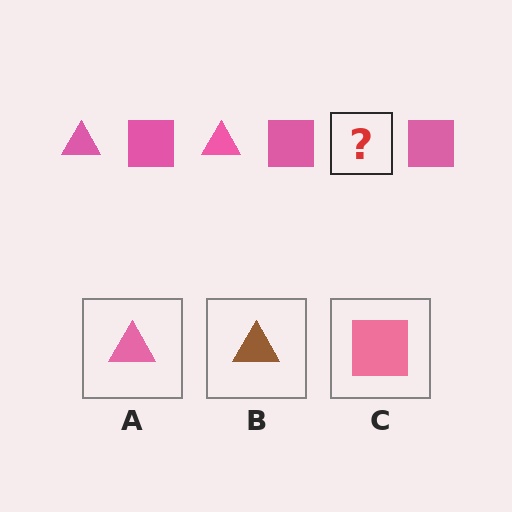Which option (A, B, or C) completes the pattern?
A.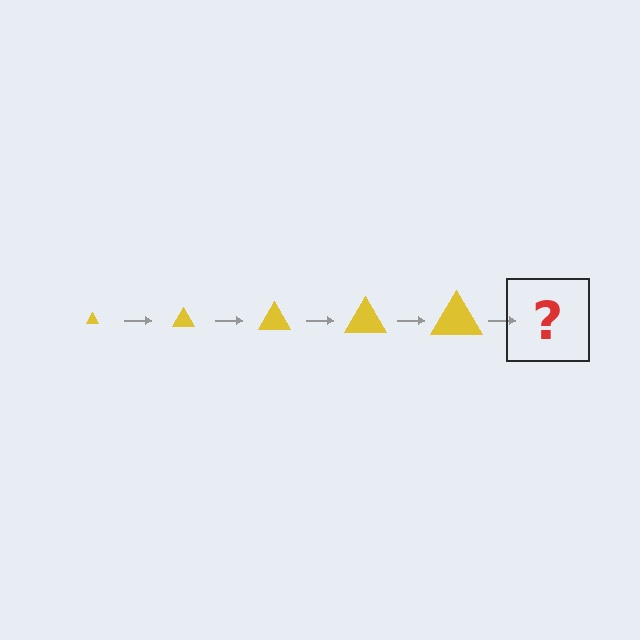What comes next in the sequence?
The next element should be a yellow triangle, larger than the previous one.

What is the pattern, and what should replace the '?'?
The pattern is that the triangle gets progressively larger each step. The '?' should be a yellow triangle, larger than the previous one.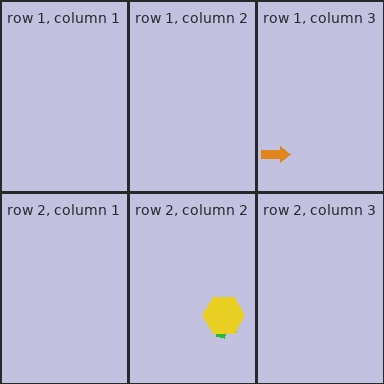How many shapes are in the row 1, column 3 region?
1.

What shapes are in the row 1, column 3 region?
The orange arrow.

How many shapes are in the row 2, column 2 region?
2.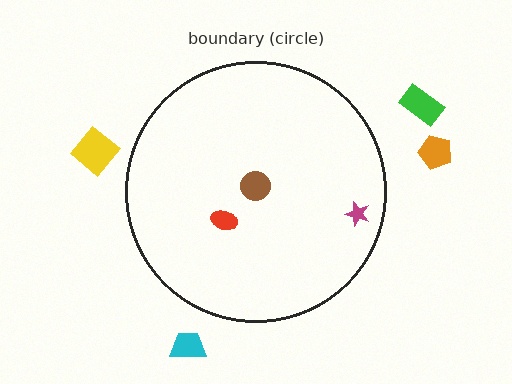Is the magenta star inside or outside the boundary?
Inside.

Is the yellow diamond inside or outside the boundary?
Outside.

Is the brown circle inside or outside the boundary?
Inside.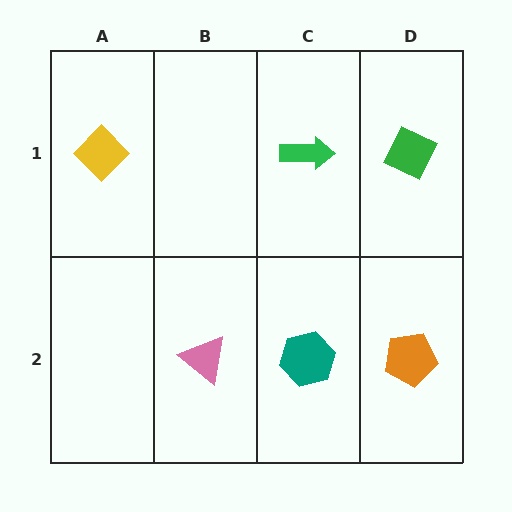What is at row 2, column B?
A pink triangle.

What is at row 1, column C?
A green arrow.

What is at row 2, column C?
A teal hexagon.